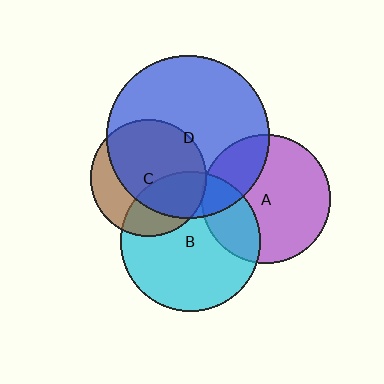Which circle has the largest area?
Circle D (blue).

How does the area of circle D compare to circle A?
Approximately 1.6 times.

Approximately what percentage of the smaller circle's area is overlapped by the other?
Approximately 5%.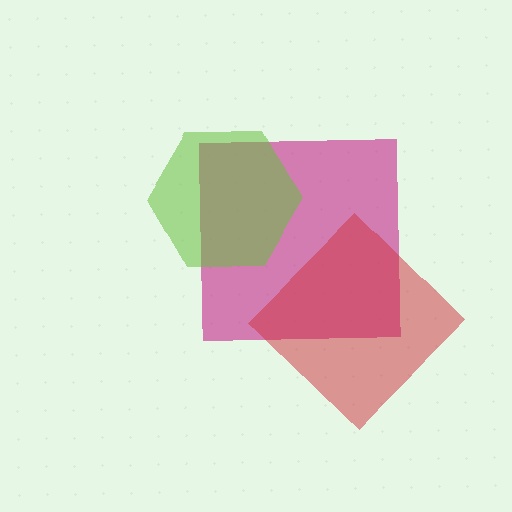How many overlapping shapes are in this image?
There are 3 overlapping shapes in the image.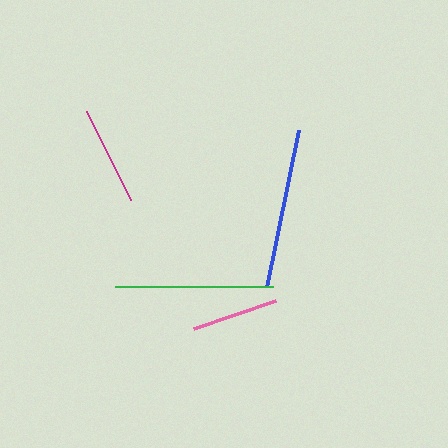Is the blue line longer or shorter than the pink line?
The blue line is longer than the pink line.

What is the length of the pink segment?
The pink segment is approximately 87 pixels long.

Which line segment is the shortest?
The pink line is the shortest at approximately 87 pixels.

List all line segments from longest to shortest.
From longest to shortest: blue, green, magenta, pink.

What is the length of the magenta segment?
The magenta segment is approximately 100 pixels long.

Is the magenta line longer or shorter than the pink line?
The magenta line is longer than the pink line.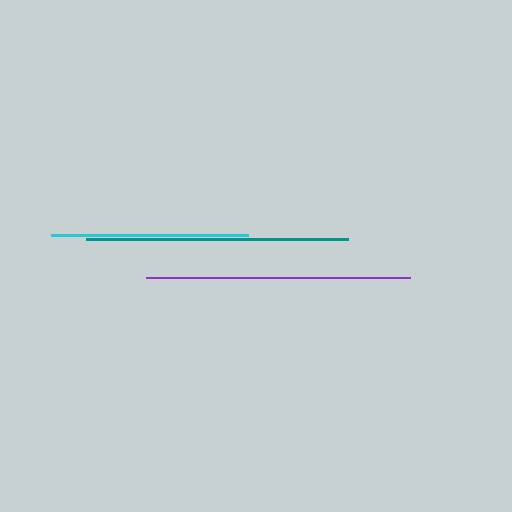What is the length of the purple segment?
The purple segment is approximately 264 pixels long.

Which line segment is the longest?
The purple line is the longest at approximately 264 pixels.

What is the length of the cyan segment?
The cyan segment is approximately 197 pixels long.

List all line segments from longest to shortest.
From longest to shortest: purple, teal, cyan.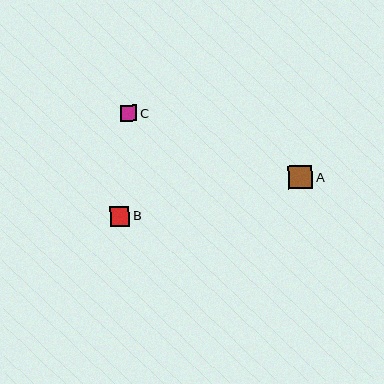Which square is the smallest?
Square C is the smallest with a size of approximately 16 pixels.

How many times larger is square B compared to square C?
Square B is approximately 1.2 times the size of square C.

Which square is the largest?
Square A is the largest with a size of approximately 24 pixels.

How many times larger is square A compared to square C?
Square A is approximately 1.4 times the size of square C.